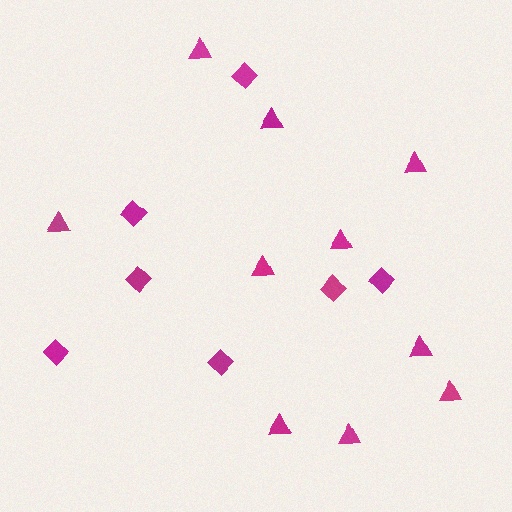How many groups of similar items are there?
There are 2 groups: one group of diamonds (7) and one group of triangles (10).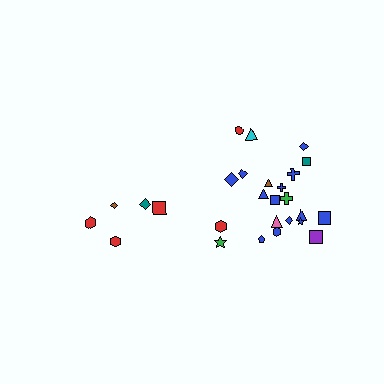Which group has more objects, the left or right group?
The right group.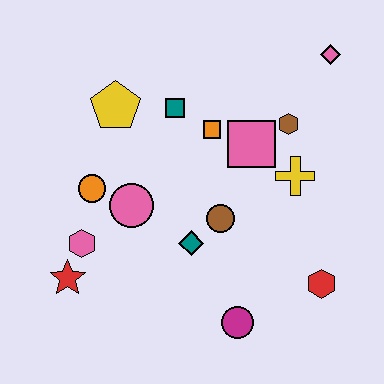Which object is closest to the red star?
The pink hexagon is closest to the red star.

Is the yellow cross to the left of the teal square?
No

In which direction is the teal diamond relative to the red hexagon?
The teal diamond is to the left of the red hexagon.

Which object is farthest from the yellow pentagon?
The red hexagon is farthest from the yellow pentagon.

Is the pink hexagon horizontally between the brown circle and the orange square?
No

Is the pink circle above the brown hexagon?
No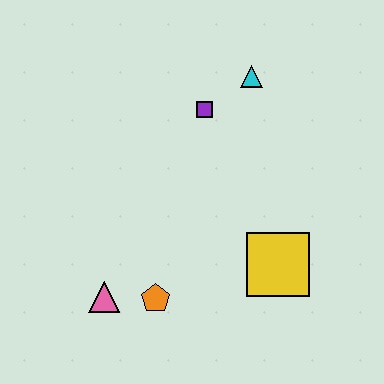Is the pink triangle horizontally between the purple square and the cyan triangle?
No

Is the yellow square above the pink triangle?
Yes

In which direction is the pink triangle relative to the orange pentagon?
The pink triangle is to the left of the orange pentagon.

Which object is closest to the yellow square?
The orange pentagon is closest to the yellow square.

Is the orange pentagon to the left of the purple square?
Yes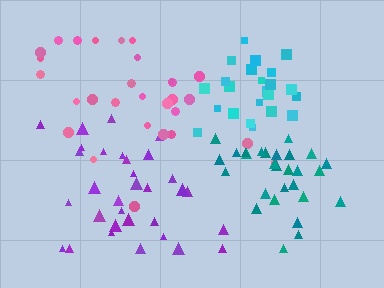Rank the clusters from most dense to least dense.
cyan, teal, purple, pink.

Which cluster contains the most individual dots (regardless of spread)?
Purple (32).